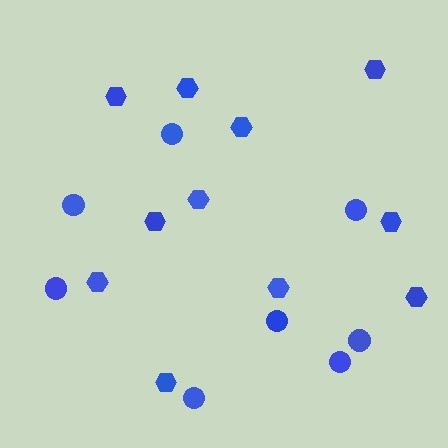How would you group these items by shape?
There are 2 groups: one group of hexagons (11) and one group of circles (8).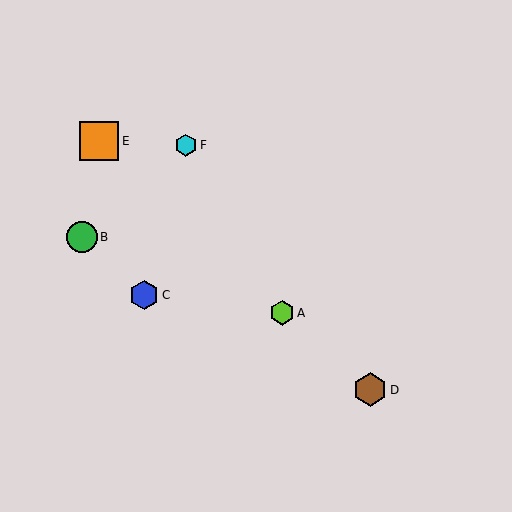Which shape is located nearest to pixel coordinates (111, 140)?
The orange square (labeled E) at (99, 141) is nearest to that location.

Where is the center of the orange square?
The center of the orange square is at (99, 141).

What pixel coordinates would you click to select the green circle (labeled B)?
Click at (82, 237) to select the green circle B.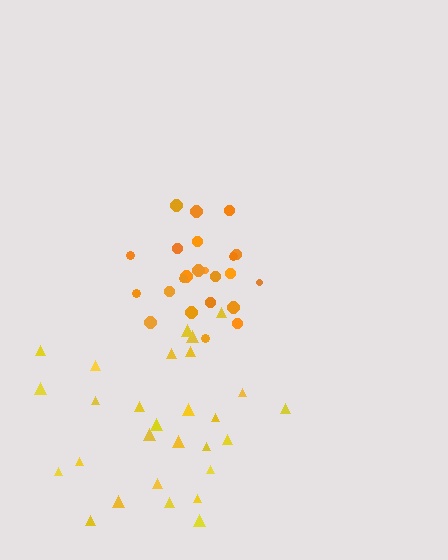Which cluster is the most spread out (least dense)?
Yellow.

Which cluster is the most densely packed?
Orange.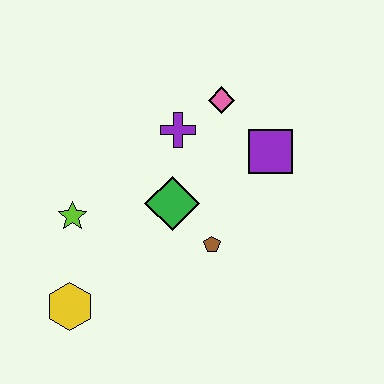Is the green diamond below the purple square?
Yes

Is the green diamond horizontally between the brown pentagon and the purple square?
No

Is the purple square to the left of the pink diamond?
No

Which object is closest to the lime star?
The yellow hexagon is closest to the lime star.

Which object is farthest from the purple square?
The yellow hexagon is farthest from the purple square.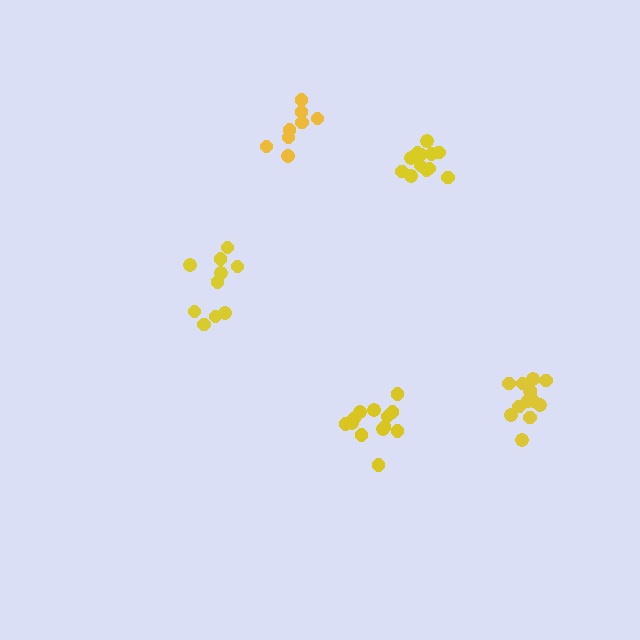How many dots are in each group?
Group 1: 8 dots, Group 2: 13 dots, Group 3: 13 dots, Group 4: 13 dots, Group 5: 10 dots (57 total).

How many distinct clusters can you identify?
There are 5 distinct clusters.